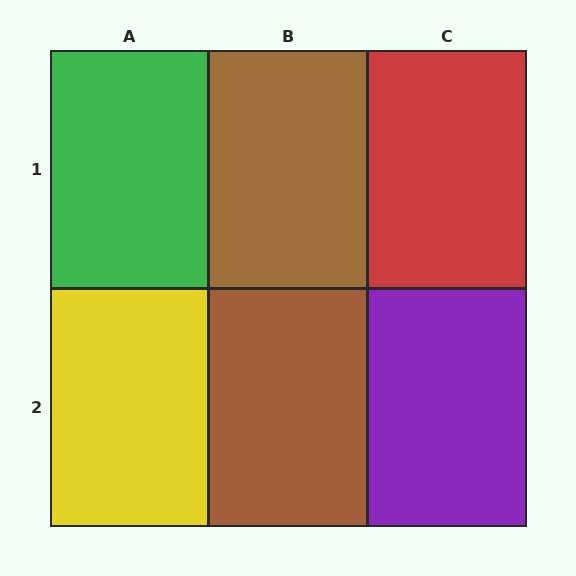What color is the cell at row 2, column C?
Purple.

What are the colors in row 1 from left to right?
Green, brown, red.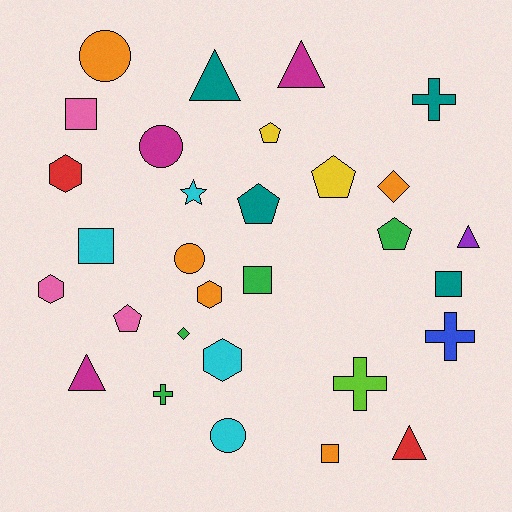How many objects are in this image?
There are 30 objects.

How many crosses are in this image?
There are 4 crosses.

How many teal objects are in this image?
There are 4 teal objects.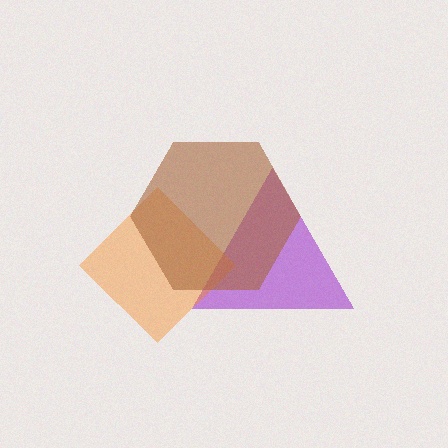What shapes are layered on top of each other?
The layered shapes are: a purple triangle, an orange diamond, a brown hexagon.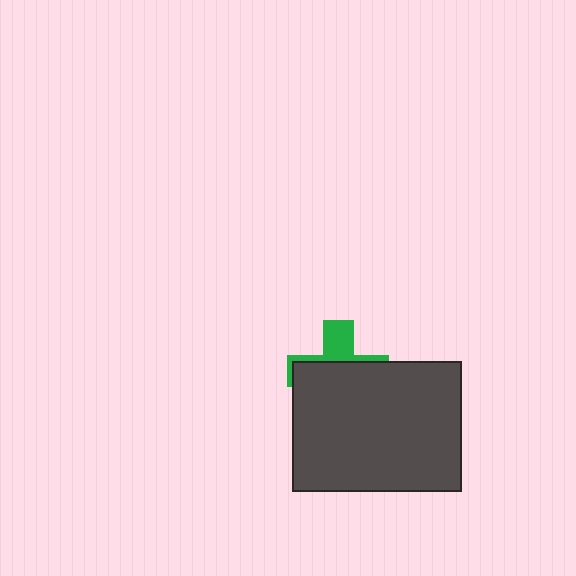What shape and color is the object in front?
The object in front is a dark gray rectangle.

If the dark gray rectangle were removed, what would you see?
You would see the complete green cross.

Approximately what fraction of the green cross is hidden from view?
Roughly 67% of the green cross is hidden behind the dark gray rectangle.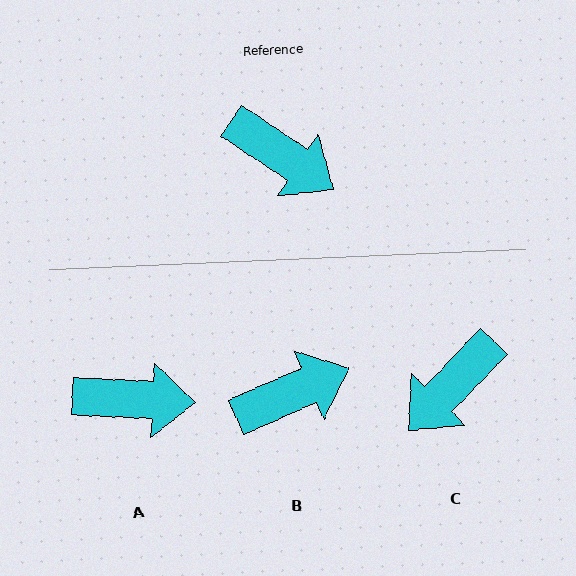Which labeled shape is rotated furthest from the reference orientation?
C, about 100 degrees away.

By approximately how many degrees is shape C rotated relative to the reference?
Approximately 100 degrees clockwise.